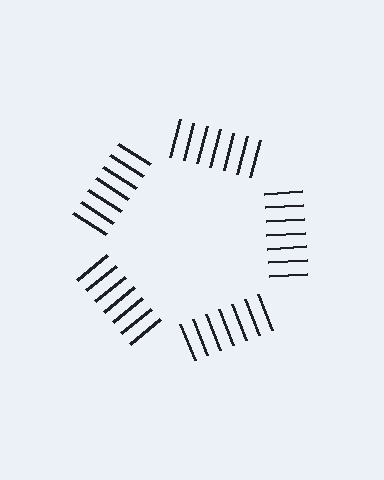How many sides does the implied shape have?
5 sides — the line-ends trace a pentagon.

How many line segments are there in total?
35 — 7 along each of the 5 edges.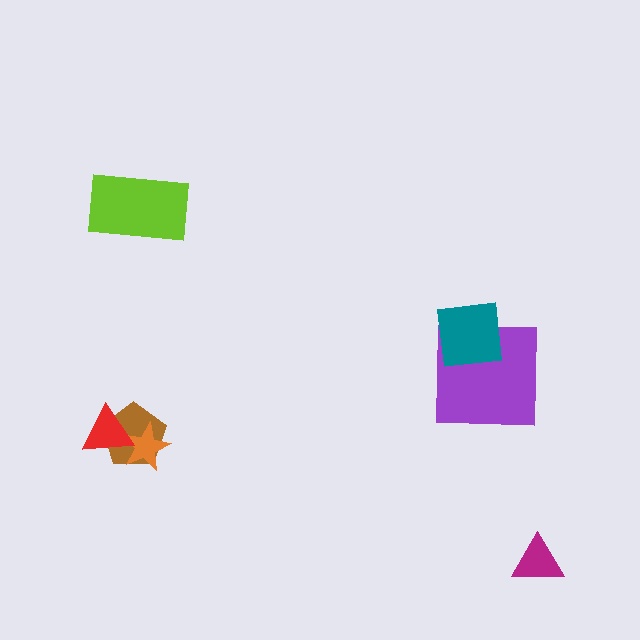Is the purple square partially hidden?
Yes, it is partially covered by another shape.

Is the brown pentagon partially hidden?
Yes, it is partially covered by another shape.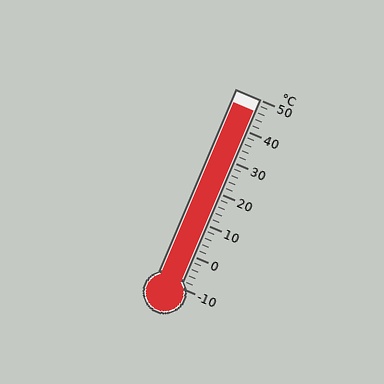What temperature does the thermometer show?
The thermometer shows approximately 46°C.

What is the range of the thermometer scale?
The thermometer scale ranges from -10°C to 50°C.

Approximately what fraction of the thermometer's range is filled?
The thermometer is filled to approximately 95% of its range.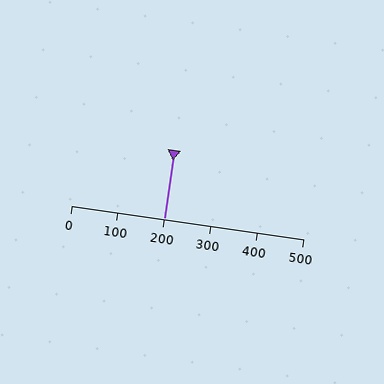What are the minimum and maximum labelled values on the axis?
The axis runs from 0 to 500.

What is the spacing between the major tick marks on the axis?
The major ticks are spaced 100 apart.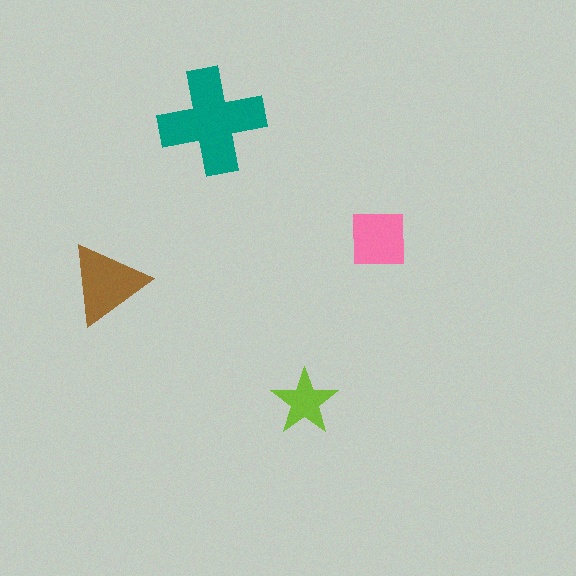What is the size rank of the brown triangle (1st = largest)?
2nd.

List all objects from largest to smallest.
The teal cross, the brown triangle, the pink square, the lime star.